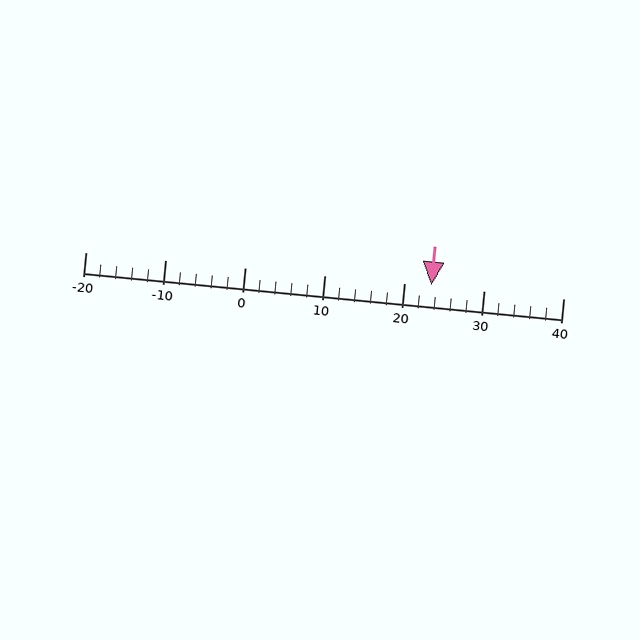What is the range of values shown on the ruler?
The ruler shows values from -20 to 40.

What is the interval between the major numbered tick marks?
The major tick marks are spaced 10 units apart.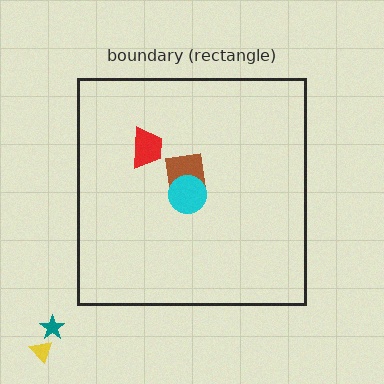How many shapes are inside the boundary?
3 inside, 2 outside.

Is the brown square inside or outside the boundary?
Inside.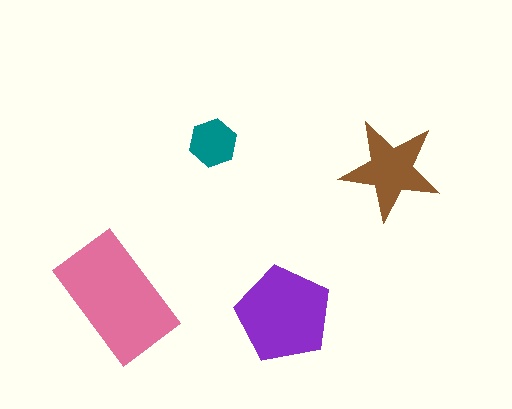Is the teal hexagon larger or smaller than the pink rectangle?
Smaller.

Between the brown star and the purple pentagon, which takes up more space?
The purple pentagon.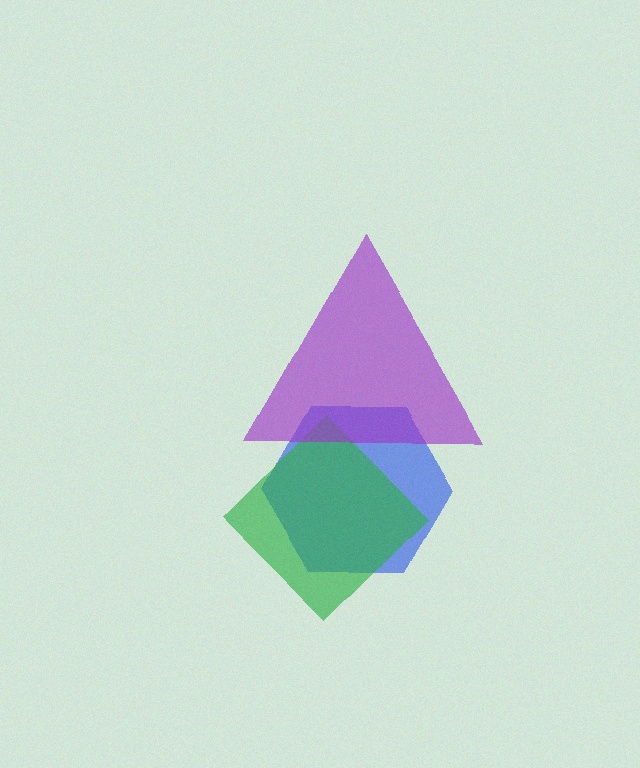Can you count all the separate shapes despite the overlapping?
Yes, there are 3 separate shapes.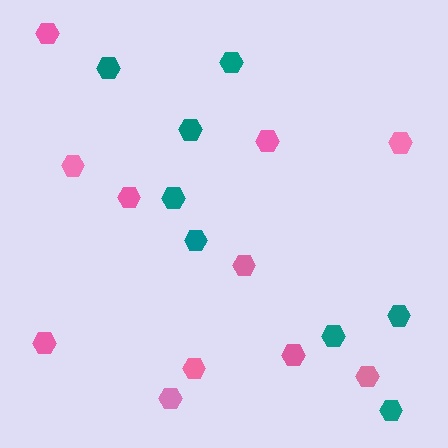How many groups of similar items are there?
There are 2 groups: one group of teal hexagons (8) and one group of pink hexagons (11).